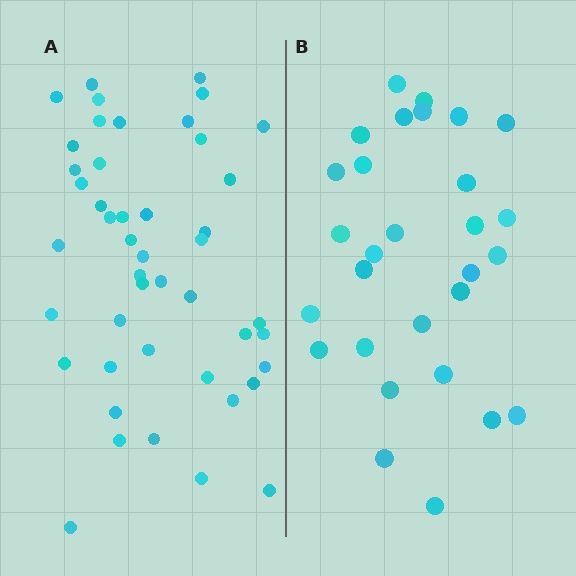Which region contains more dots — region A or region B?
Region A (the left region) has more dots.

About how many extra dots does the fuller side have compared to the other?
Region A has approximately 15 more dots than region B.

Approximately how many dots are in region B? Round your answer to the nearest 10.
About 30 dots. (The exact count is 29, which rounds to 30.)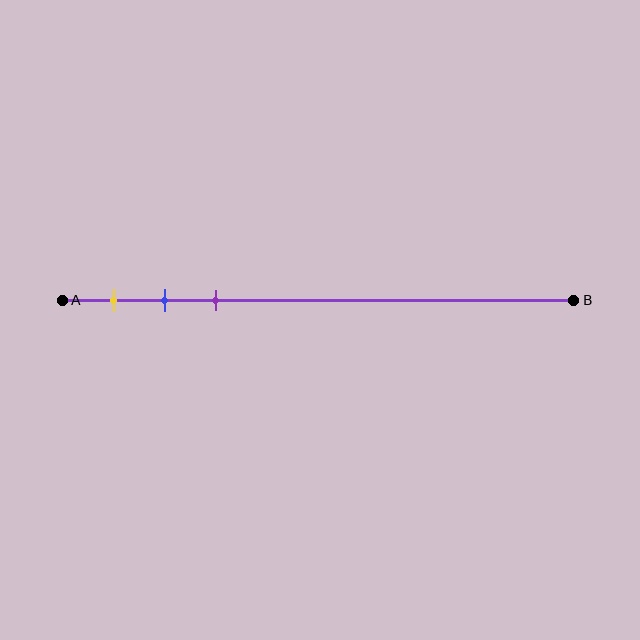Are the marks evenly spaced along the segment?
Yes, the marks are approximately evenly spaced.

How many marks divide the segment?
There are 3 marks dividing the segment.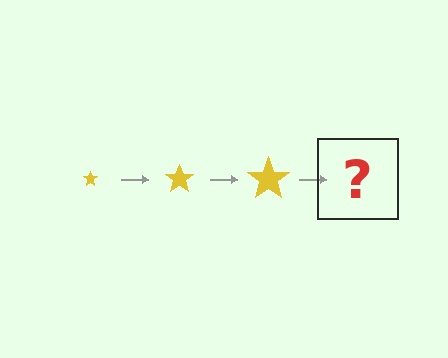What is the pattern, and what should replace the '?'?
The pattern is that the star gets progressively larger each step. The '?' should be a yellow star, larger than the previous one.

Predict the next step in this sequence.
The next step is a yellow star, larger than the previous one.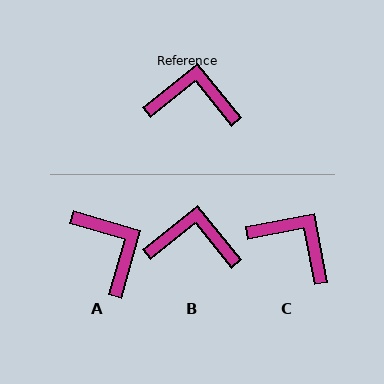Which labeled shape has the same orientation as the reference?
B.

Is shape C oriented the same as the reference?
No, it is off by about 28 degrees.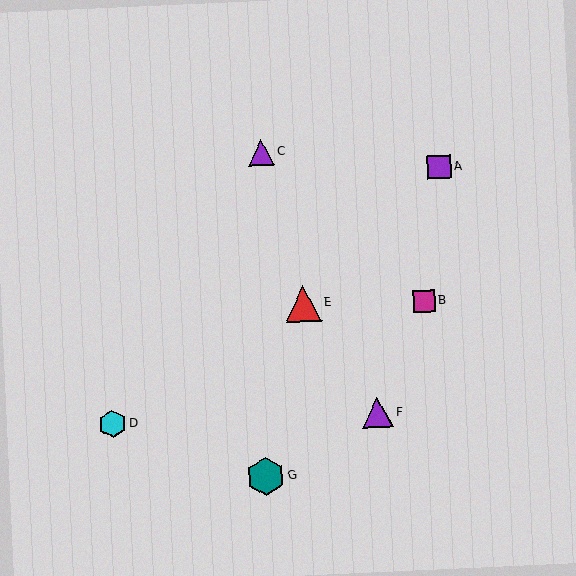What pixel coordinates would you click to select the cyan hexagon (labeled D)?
Click at (113, 424) to select the cyan hexagon D.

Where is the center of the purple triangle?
The center of the purple triangle is at (378, 413).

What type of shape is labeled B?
Shape B is a magenta square.